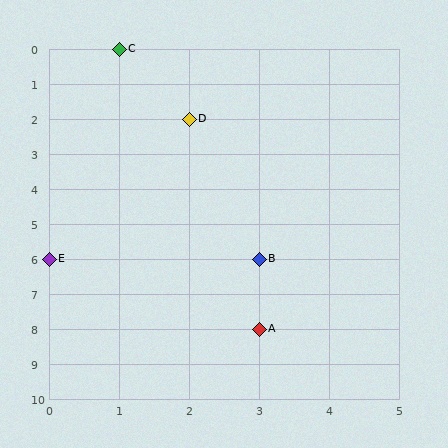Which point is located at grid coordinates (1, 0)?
Point C is at (1, 0).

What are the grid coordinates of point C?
Point C is at grid coordinates (1, 0).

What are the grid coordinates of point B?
Point B is at grid coordinates (3, 6).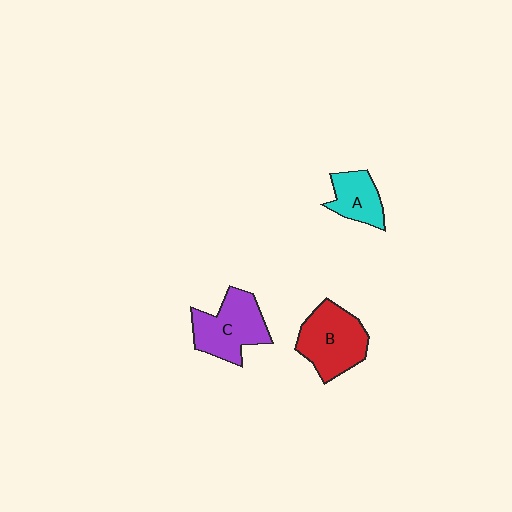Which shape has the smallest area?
Shape A (cyan).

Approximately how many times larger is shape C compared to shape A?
Approximately 1.6 times.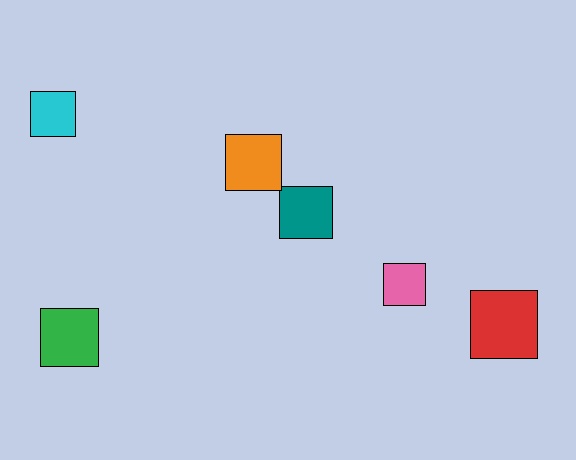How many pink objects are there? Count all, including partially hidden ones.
There is 1 pink object.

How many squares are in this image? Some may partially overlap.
There are 6 squares.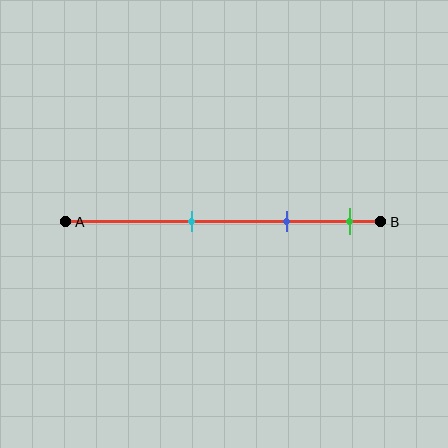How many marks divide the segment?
There are 3 marks dividing the segment.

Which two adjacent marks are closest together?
The blue and green marks are the closest adjacent pair.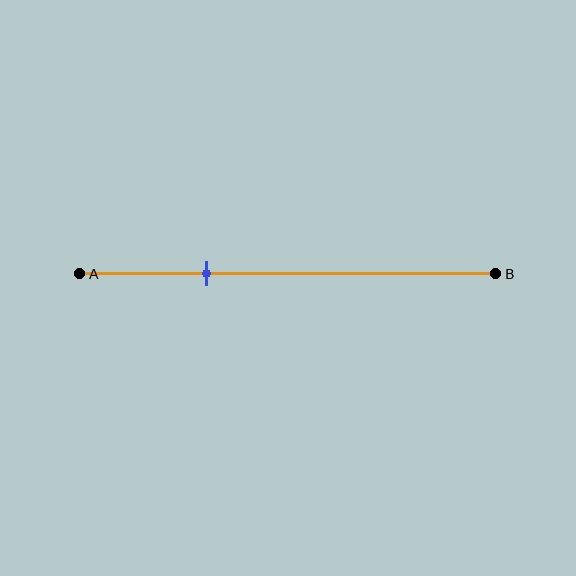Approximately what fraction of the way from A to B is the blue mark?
The blue mark is approximately 30% of the way from A to B.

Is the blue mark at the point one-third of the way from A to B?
Yes, the mark is approximately at the one-third point.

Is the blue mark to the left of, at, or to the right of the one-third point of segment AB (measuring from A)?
The blue mark is approximately at the one-third point of segment AB.